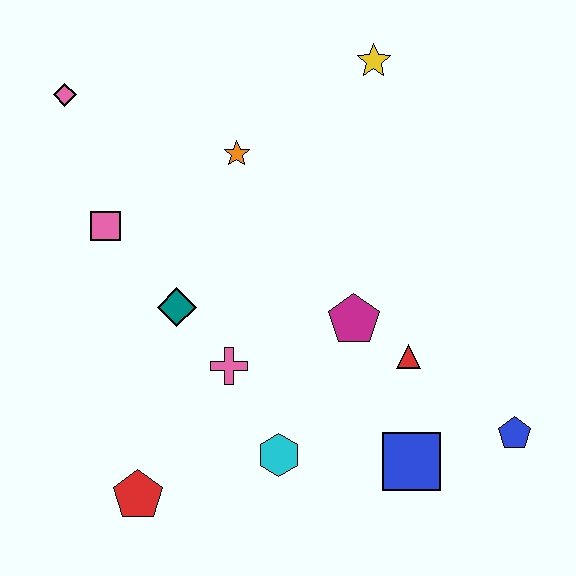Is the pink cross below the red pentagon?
No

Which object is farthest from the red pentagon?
The yellow star is farthest from the red pentagon.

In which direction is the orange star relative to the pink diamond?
The orange star is to the right of the pink diamond.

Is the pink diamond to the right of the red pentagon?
No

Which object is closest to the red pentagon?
The cyan hexagon is closest to the red pentagon.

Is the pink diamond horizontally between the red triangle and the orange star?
No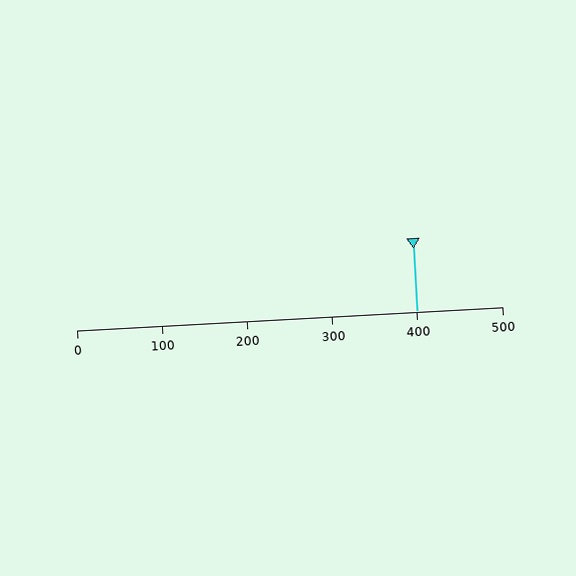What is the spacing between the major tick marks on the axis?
The major ticks are spaced 100 apart.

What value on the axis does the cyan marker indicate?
The marker indicates approximately 400.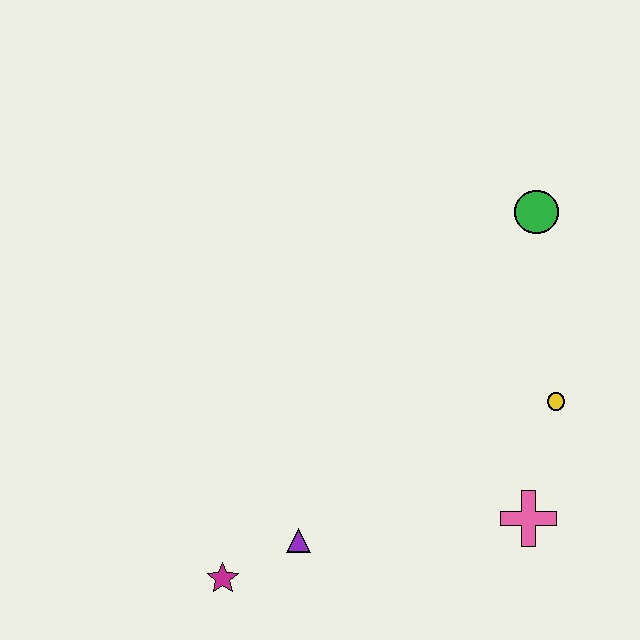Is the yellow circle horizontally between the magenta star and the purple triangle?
No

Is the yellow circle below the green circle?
Yes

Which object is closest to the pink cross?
The yellow circle is closest to the pink cross.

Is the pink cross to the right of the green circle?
No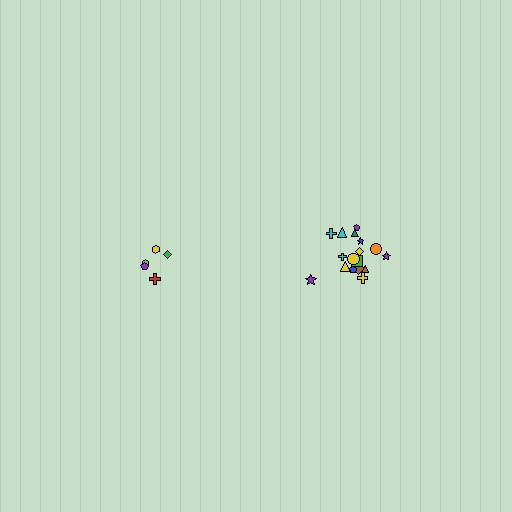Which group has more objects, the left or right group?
The right group.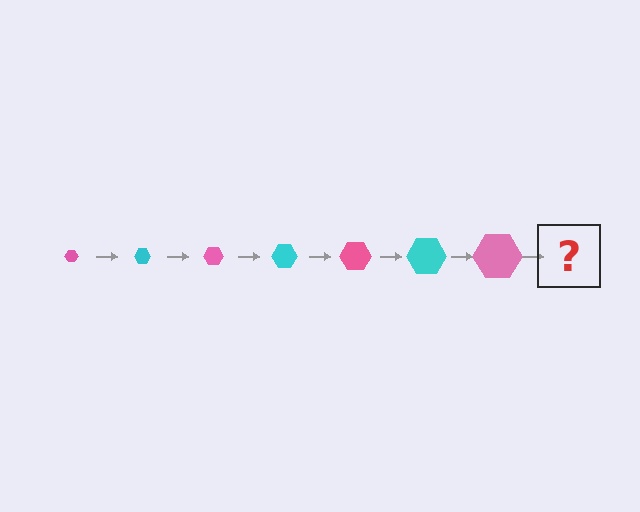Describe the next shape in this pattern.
It should be a cyan hexagon, larger than the previous one.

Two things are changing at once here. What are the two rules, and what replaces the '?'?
The two rules are that the hexagon grows larger each step and the color cycles through pink and cyan. The '?' should be a cyan hexagon, larger than the previous one.